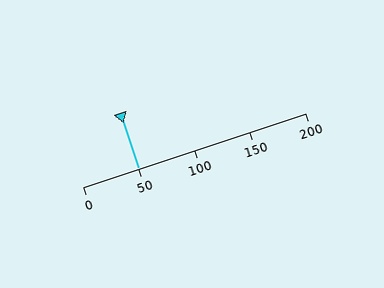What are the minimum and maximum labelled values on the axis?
The axis runs from 0 to 200.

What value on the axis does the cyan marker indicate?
The marker indicates approximately 50.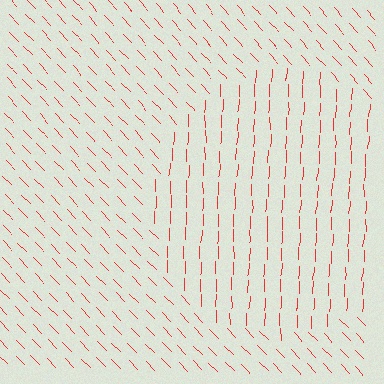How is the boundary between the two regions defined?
The boundary is defined purely by a change in line orientation (approximately 45 degrees difference). All lines are the same color and thickness.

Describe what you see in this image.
The image is filled with small red line segments. A circle region in the image has lines oriented differently from the surrounding lines, creating a visible texture boundary.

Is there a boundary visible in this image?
Yes, there is a texture boundary formed by a change in line orientation.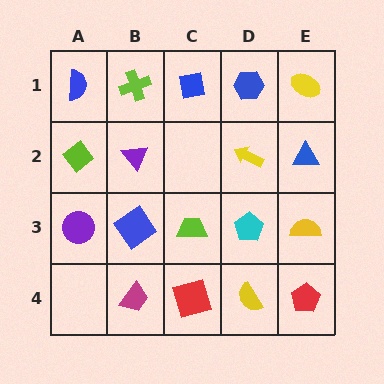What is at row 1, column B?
A lime cross.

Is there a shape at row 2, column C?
No, that cell is empty.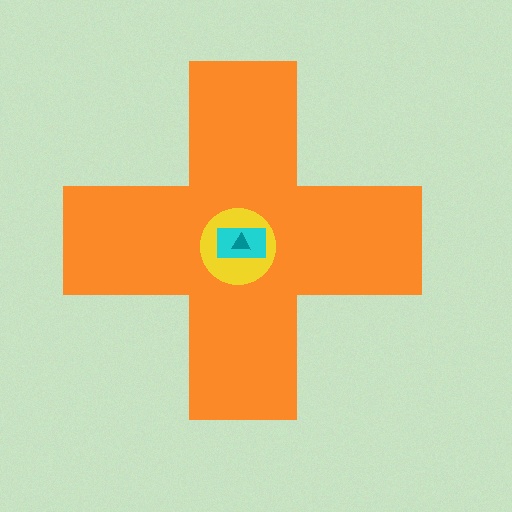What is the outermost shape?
The orange cross.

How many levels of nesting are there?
4.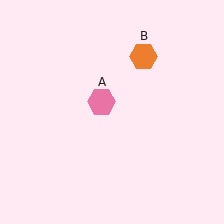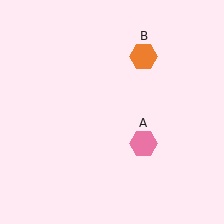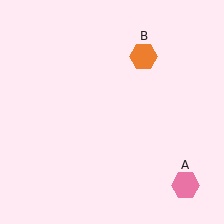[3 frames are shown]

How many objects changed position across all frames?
1 object changed position: pink hexagon (object A).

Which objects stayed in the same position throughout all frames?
Orange hexagon (object B) remained stationary.